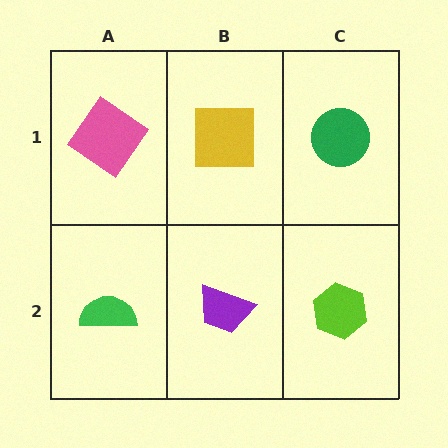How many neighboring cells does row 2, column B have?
3.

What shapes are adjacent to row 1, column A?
A green semicircle (row 2, column A), a yellow square (row 1, column B).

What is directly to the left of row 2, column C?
A purple trapezoid.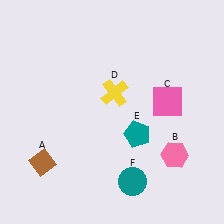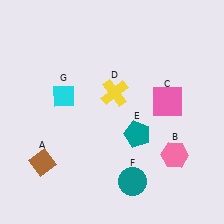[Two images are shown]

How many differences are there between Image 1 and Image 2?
There is 1 difference between the two images.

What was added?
A cyan diamond (G) was added in Image 2.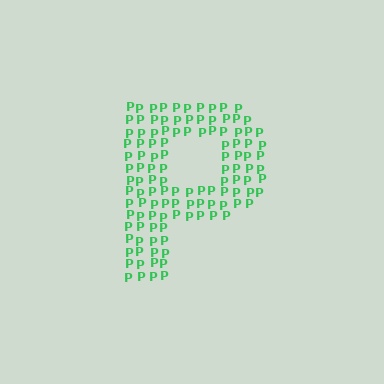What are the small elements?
The small elements are letter P's.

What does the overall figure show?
The overall figure shows the letter P.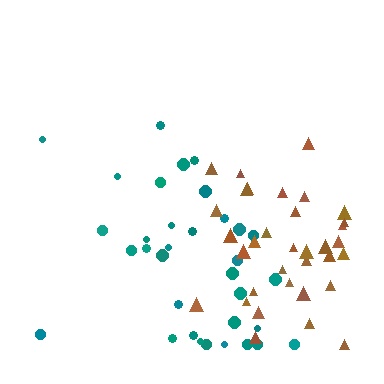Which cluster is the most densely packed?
Brown.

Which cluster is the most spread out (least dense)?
Teal.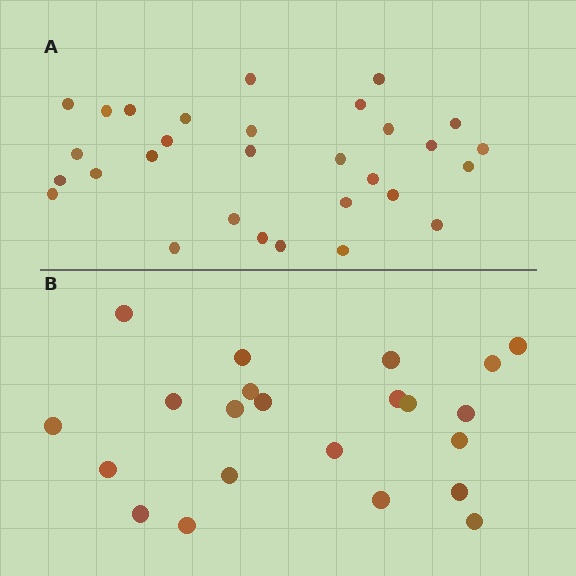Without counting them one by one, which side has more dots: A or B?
Region A (the top region) has more dots.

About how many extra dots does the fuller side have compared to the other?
Region A has roughly 8 or so more dots than region B.